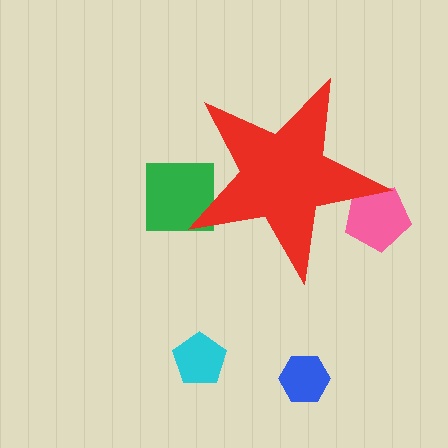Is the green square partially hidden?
Yes, the green square is partially hidden behind the red star.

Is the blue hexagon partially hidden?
No, the blue hexagon is fully visible.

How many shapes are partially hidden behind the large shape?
2 shapes are partially hidden.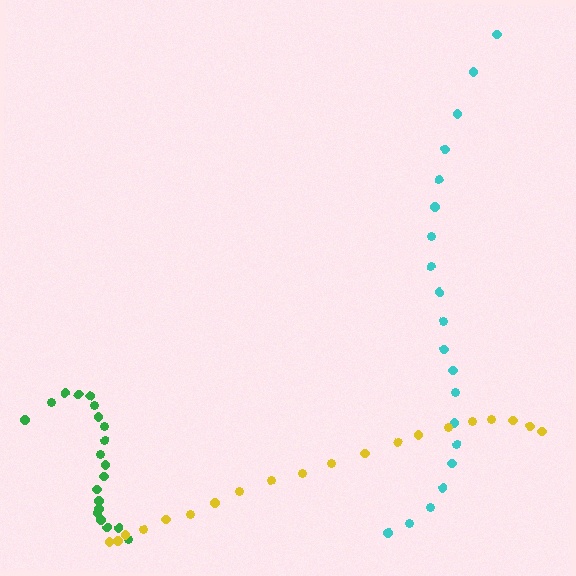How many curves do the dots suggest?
There are 3 distinct paths.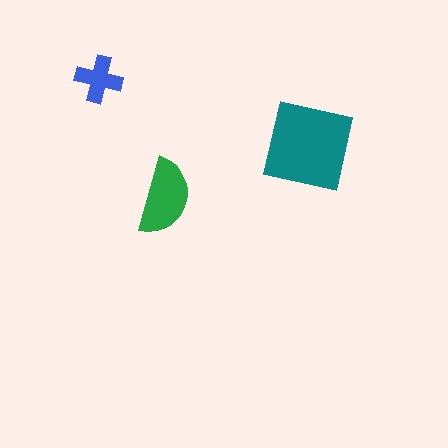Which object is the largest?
The teal square.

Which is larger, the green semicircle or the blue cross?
The green semicircle.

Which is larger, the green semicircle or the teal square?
The teal square.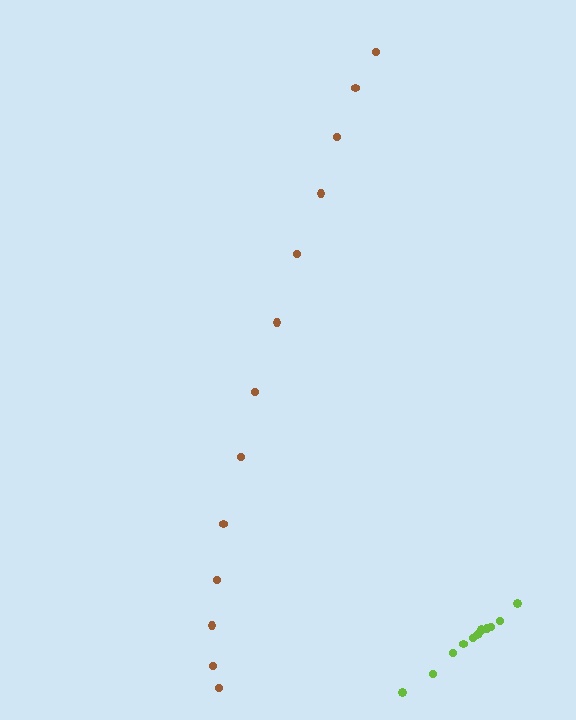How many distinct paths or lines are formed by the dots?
There are 2 distinct paths.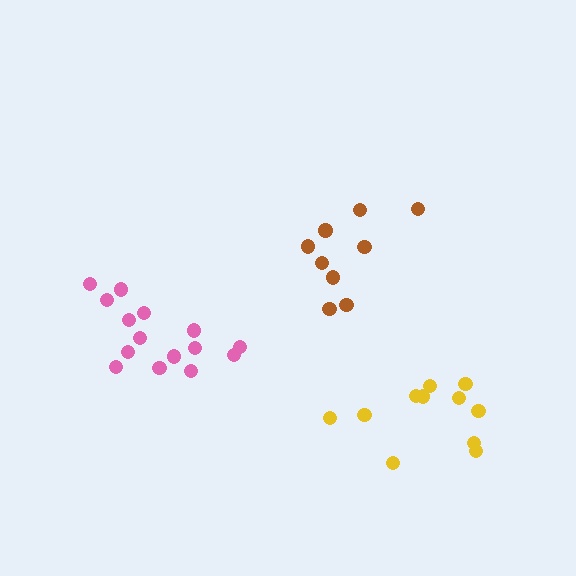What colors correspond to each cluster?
The clusters are colored: brown, yellow, pink.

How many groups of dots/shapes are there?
There are 3 groups.